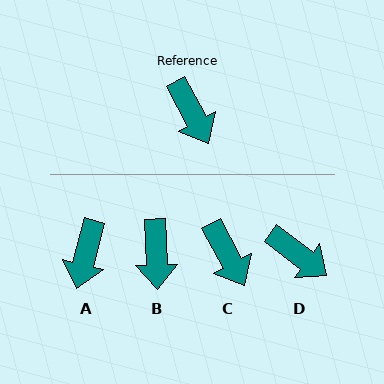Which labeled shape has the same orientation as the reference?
C.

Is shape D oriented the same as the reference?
No, it is off by about 25 degrees.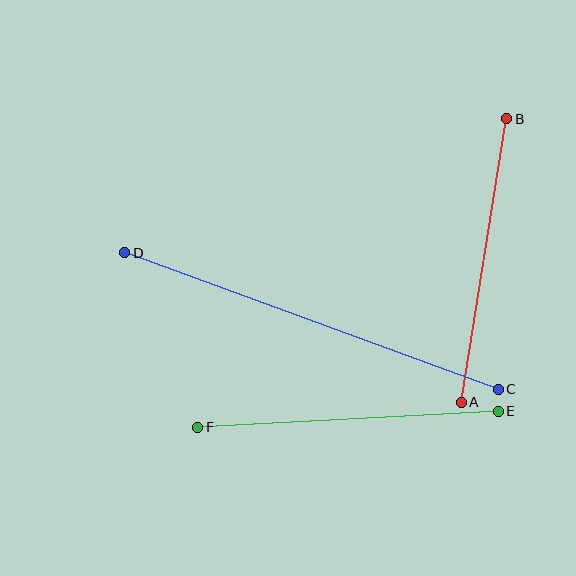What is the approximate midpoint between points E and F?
The midpoint is at approximately (348, 419) pixels.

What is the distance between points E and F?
The distance is approximately 301 pixels.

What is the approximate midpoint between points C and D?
The midpoint is at approximately (311, 321) pixels.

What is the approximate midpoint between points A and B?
The midpoint is at approximately (484, 260) pixels.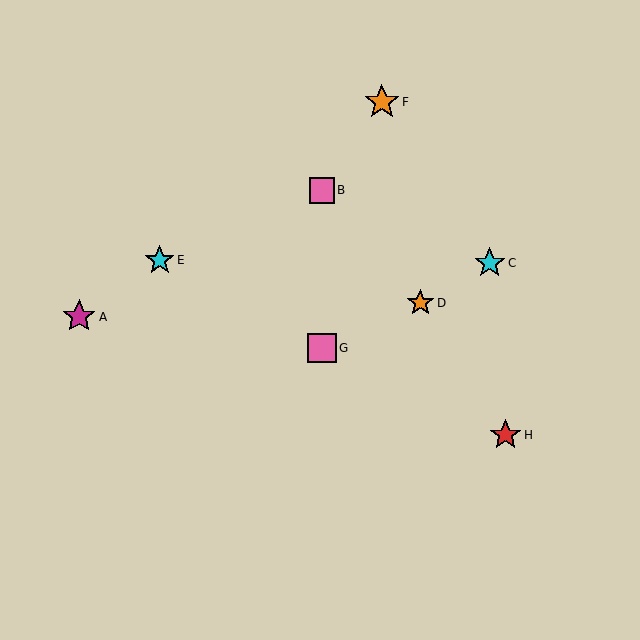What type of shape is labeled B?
Shape B is a pink square.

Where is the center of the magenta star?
The center of the magenta star is at (79, 317).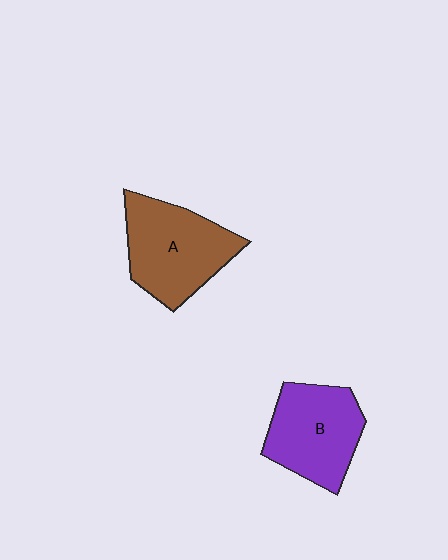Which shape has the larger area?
Shape A (brown).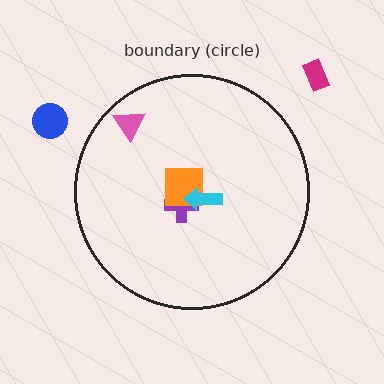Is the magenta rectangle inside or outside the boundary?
Outside.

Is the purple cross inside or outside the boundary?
Inside.